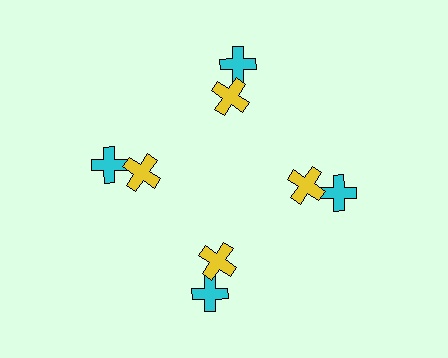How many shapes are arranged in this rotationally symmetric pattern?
There are 8 shapes, arranged in 4 groups of 2.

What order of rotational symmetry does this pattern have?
This pattern has 4-fold rotational symmetry.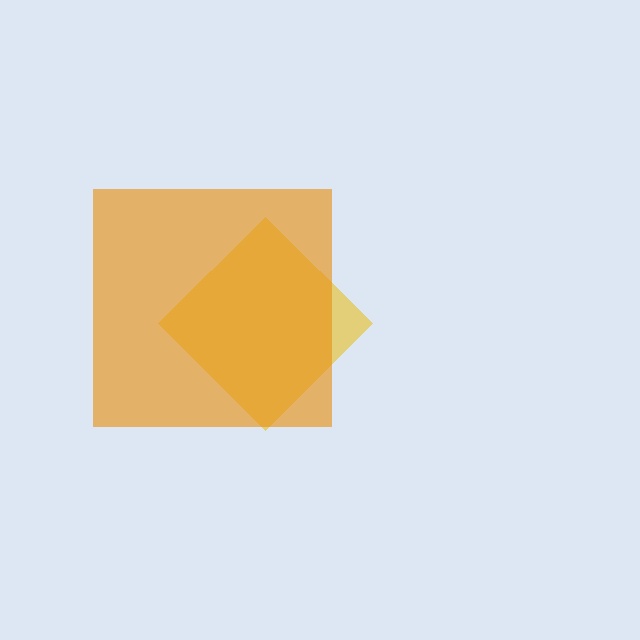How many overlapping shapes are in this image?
There are 2 overlapping shapes in the image.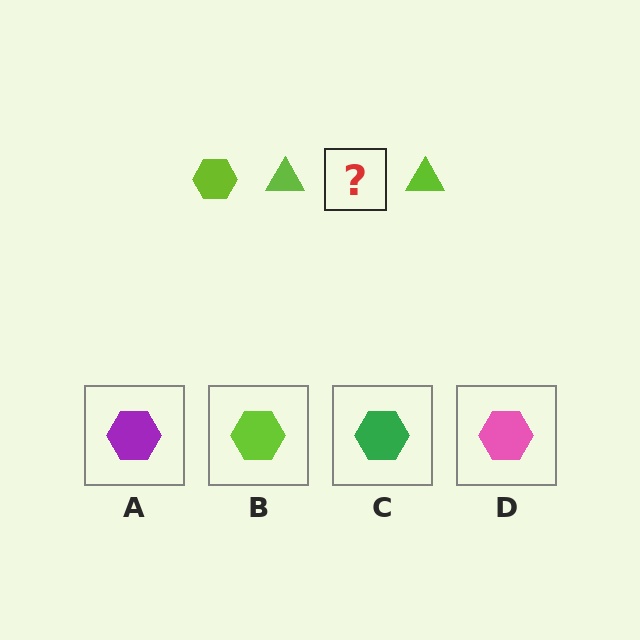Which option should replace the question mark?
Option B.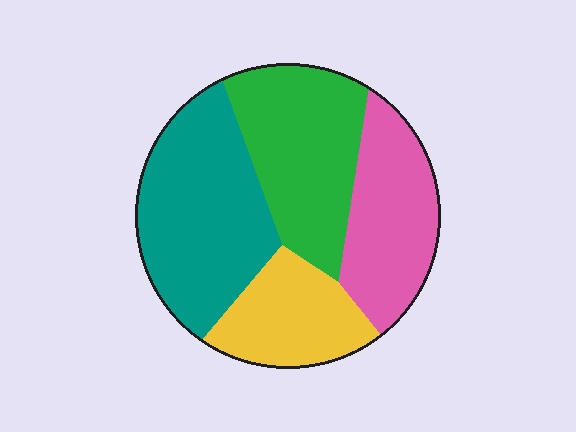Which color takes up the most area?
Teal, at roughly 35%.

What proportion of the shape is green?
Green takes up about one quarter (1/4) of the shape.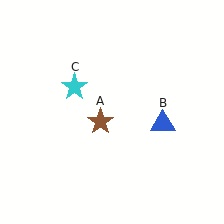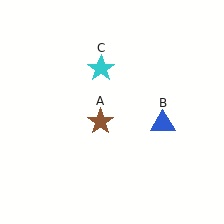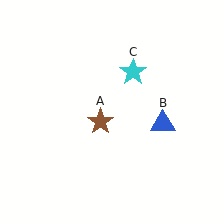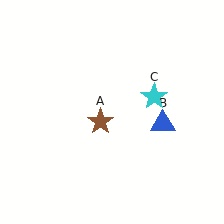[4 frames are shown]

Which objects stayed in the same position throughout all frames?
Brown star (object A) and blue triangle (object B) remained stationary.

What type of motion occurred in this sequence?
The cyan star (object C) rotated clockwise around the center of the scene.